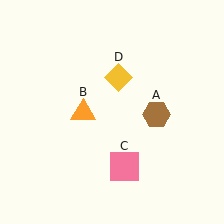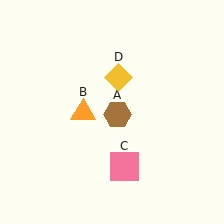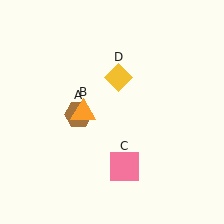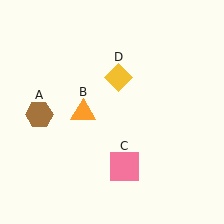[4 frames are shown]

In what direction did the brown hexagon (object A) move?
The brown hexagon (object A) moved left.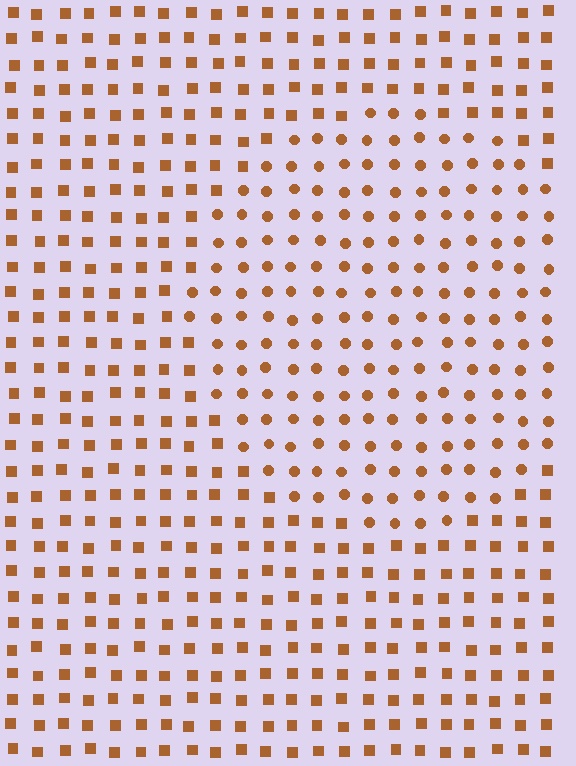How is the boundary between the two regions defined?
The boundary is defined by a change in element shape: circles inside vs. squares outside. All elements share the same color and spacing.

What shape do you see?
I see a circle.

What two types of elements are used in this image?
The image uses circles inside the circle region and squares outside it.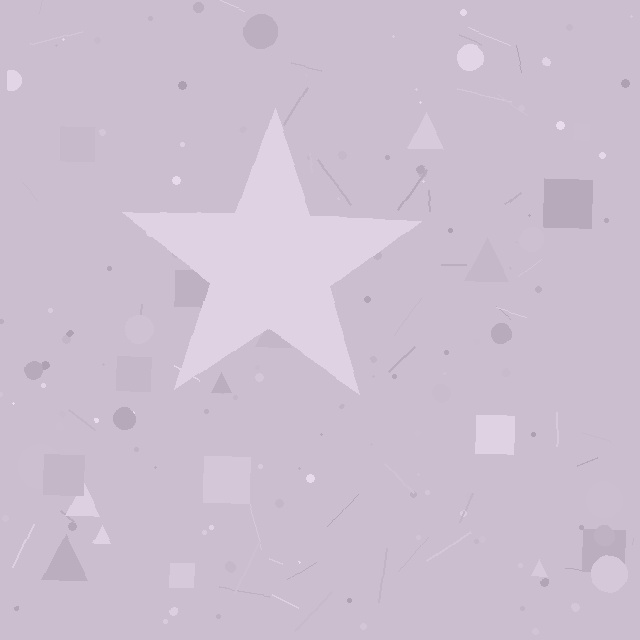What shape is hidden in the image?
A star is hidden in the image.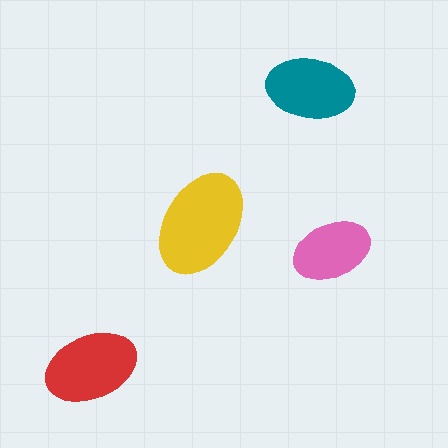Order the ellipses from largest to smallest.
the yellow one, the red one, the teal one, the pink one.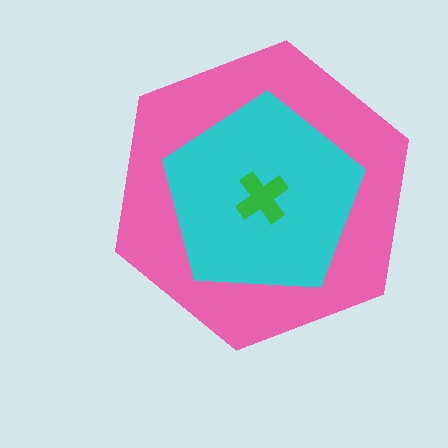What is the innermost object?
The green cross.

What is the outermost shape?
The pink hexagon.